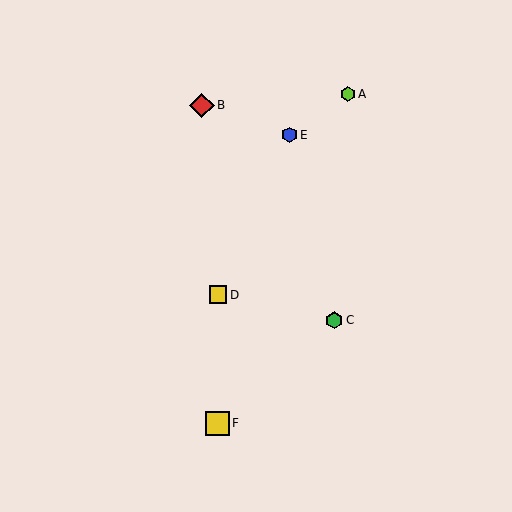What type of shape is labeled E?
Shape E is a blue hexagon.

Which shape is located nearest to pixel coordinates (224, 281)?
The yellow square (labeled D) at (218, 295) is nearest to that location.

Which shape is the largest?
The red diamond (labeled B) is the largest.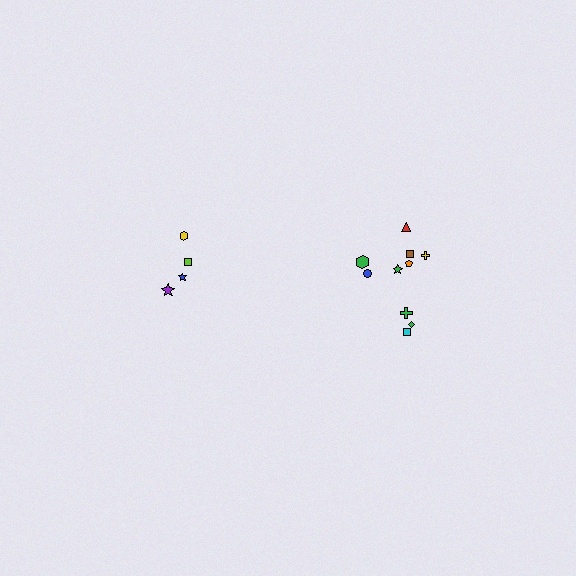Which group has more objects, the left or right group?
The right group.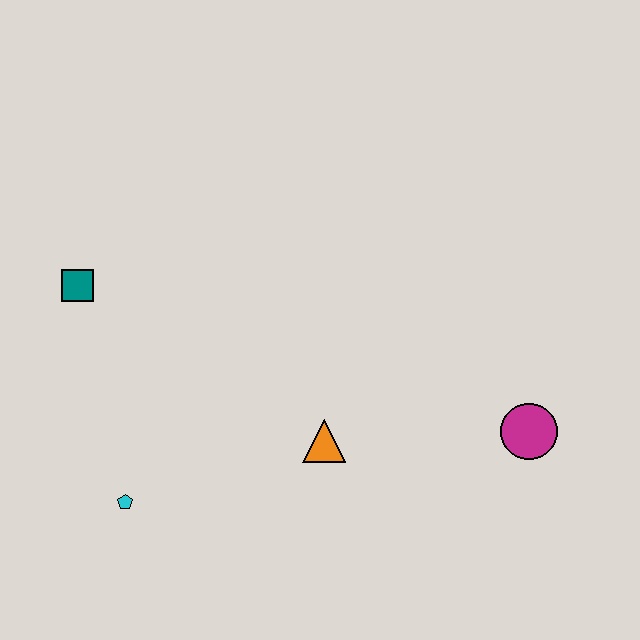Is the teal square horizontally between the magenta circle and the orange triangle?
No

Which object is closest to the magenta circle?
The orange triangle is closest to the magenta circle.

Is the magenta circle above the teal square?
No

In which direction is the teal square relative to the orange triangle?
The teal square is to the left of the orange triangle.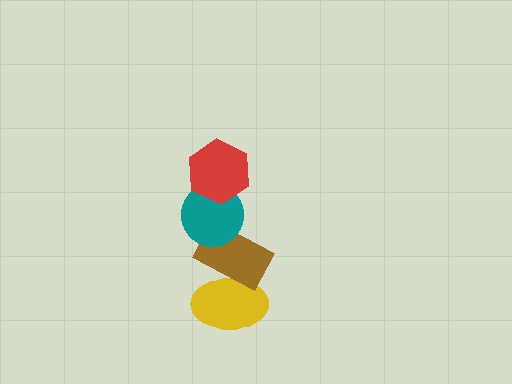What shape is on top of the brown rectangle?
The teal circle is on top of the brown rectangle.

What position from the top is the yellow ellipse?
The yellow ellipse is 4th from the top.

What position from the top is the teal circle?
The teal circle is 2nd from the top.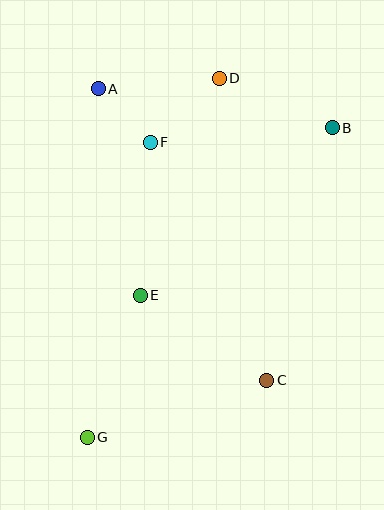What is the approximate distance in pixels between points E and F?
The distance between E and F is approximately 153 pixels.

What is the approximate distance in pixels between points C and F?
The distance between C and F is approximately 265 pixels.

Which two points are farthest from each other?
Points B and G are farthest from each other.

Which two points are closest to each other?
Points A and F are closest to each other.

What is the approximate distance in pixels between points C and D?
The distance between C and D is approximately 306 pixels.